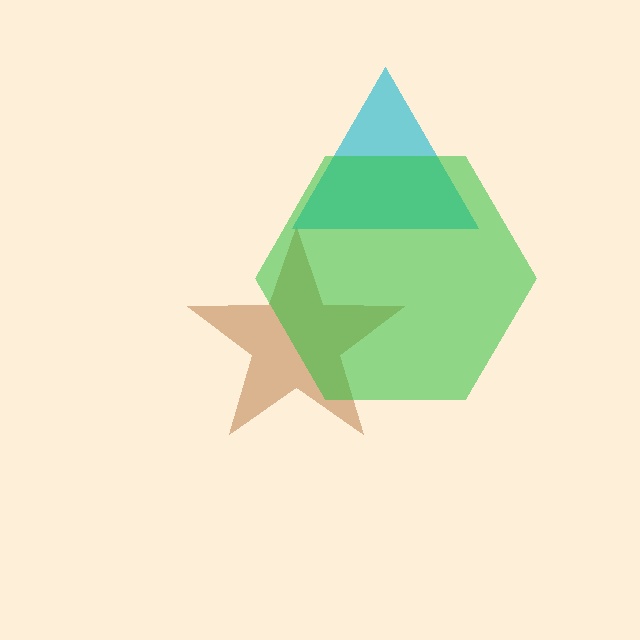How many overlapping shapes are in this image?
There are 3 overlapping shapes in the image.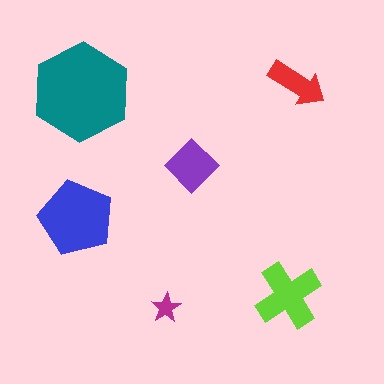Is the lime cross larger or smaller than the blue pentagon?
Smaller.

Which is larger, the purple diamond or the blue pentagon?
The blue pentagon.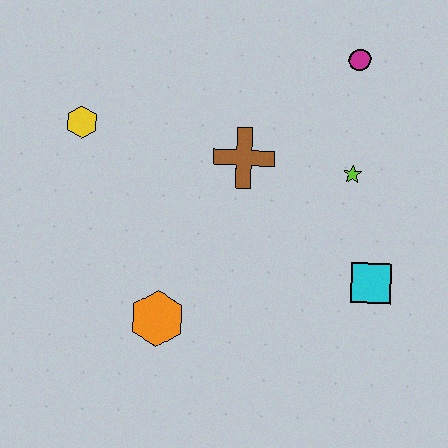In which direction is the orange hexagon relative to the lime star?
The orange hexagon is to the left of the lime star.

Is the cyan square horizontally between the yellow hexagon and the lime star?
No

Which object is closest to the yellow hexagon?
The brown cross is closest to the yellow hexagon.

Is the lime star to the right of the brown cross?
Yes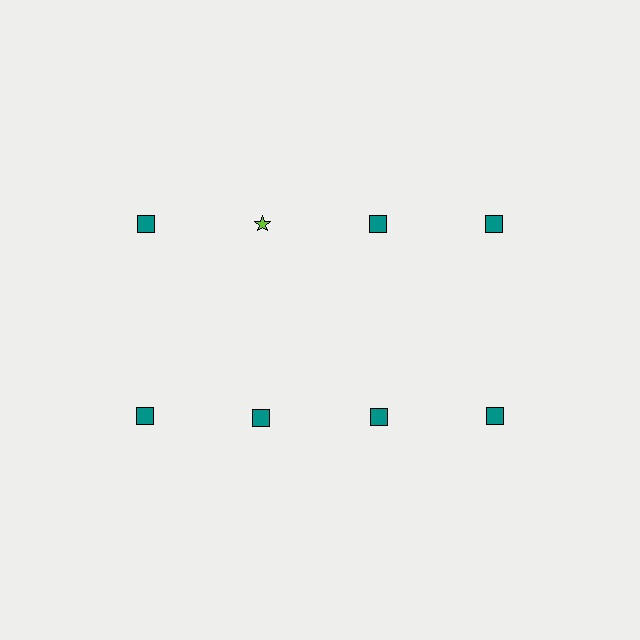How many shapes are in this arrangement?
There are 8 shapes arranged in a grid pattern.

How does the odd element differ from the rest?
It differs in both color (lime instead of teal) and shape (star instead of square).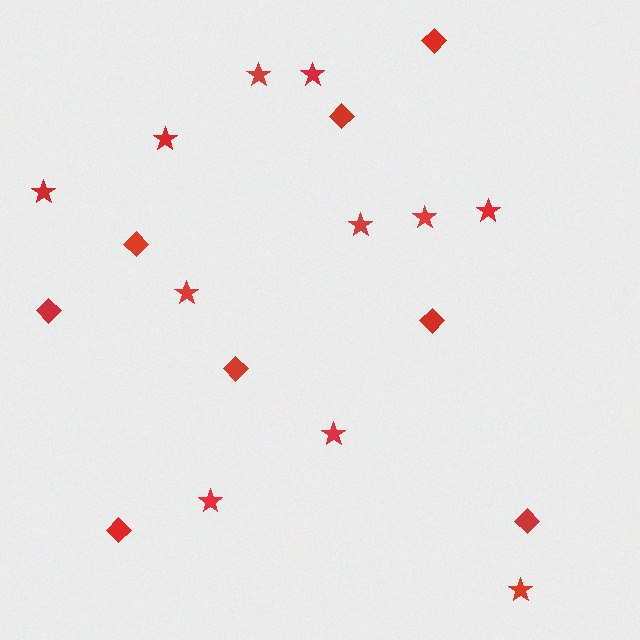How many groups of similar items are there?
There are 2 groups: one group of stars (11) and one group of diamonds (8).